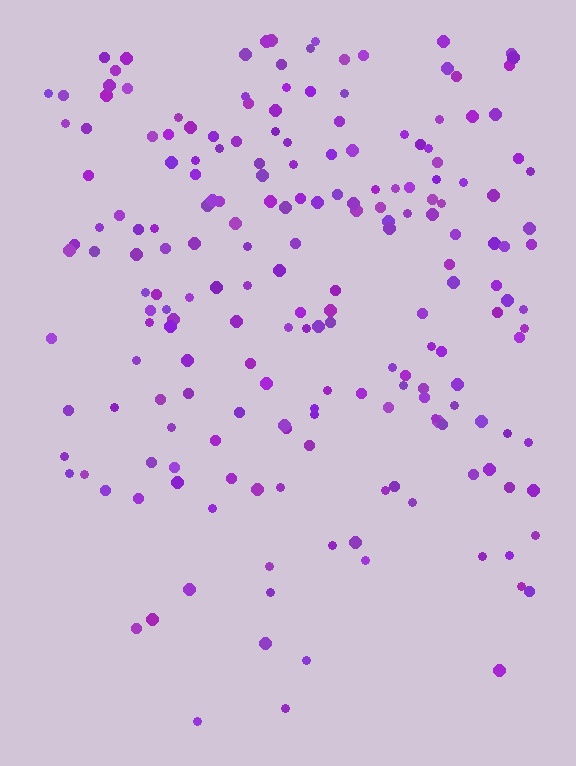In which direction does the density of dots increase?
From bottom to top, with the top side densest.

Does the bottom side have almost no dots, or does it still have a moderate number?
Still a moderate number, just noticeably fewer than the top.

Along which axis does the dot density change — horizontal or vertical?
Vertical.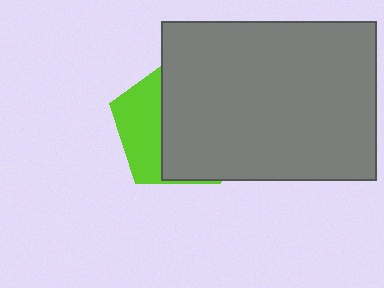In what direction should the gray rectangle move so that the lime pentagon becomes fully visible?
The gray rectangle should move right. That is the shortest direction to clear the overlap and leave the lime pentagon fully visible.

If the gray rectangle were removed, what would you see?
You would see the complete lime pentagon.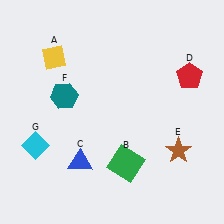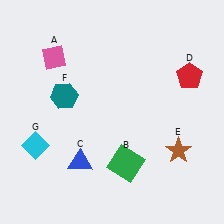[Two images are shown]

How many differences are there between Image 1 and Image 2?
There is 1 difference between the two images.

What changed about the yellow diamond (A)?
In Image 1, A is yellow. In Image 2, it changed to pink.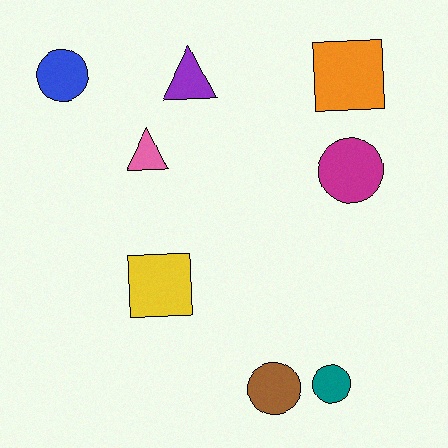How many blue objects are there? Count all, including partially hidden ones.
There is 1 blue object.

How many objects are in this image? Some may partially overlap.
There are 8 objects.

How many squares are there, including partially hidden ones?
There are 2 squares.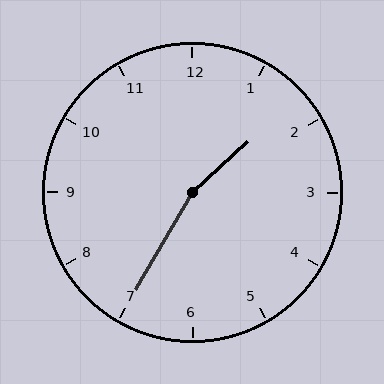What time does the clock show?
1:35.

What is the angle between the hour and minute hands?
Approximately 162 degrees.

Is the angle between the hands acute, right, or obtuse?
It is obtuse.